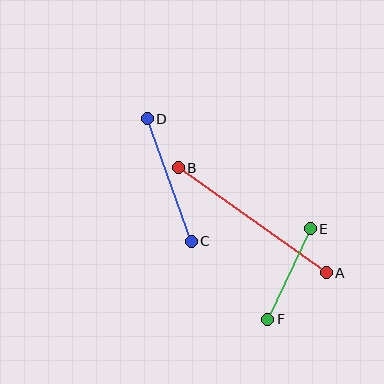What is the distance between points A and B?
The distance is approximately 181 pixels.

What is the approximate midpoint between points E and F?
The midpoint is at approximately (289, 274) pixels.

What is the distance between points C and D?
The distance is approximately 130 pixels.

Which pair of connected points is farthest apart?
Points A and B are farthest apart.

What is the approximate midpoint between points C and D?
The midpoint is at approximately (169, 180) pixels.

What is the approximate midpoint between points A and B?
The midpoint is at approximately (252, 220) pixels.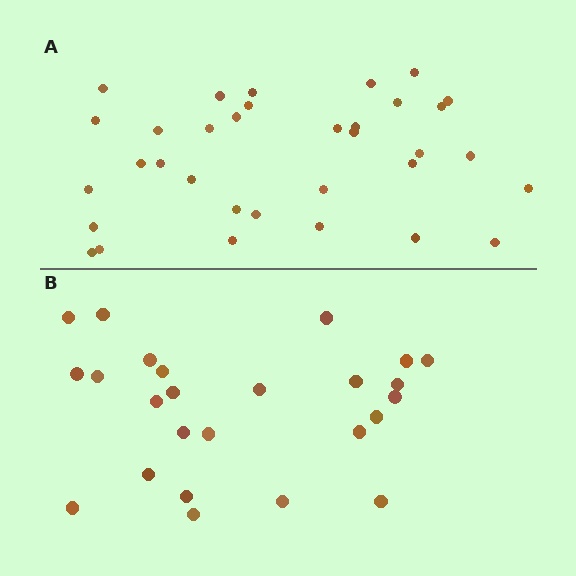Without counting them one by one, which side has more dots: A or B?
Region A (the top region) has more dots.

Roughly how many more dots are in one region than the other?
Region A has roughly 8 or so more dots than region B.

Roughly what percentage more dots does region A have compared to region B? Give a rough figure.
About 35% more.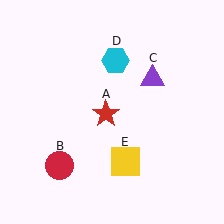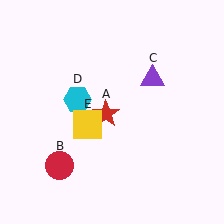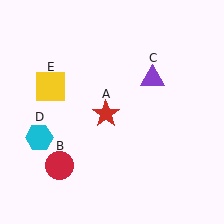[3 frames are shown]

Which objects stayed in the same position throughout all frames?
Red star (object A) and red circle (object B) and purple triangle (object C) remained stationary.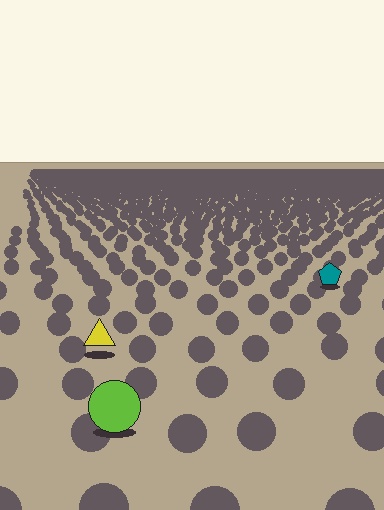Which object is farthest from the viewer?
The teal pentagon is farthest from the viewer. It appears smaller and the ground texture around it is denser.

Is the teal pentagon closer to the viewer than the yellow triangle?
No. The yellow triangle is closer — you can tell from the texture gradient: the ground texture is coarser near it.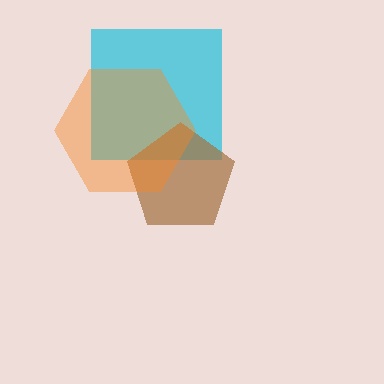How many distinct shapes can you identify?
There are 3 distinct shapes: a cyan square, a brown pentagon, an orange hexagon.